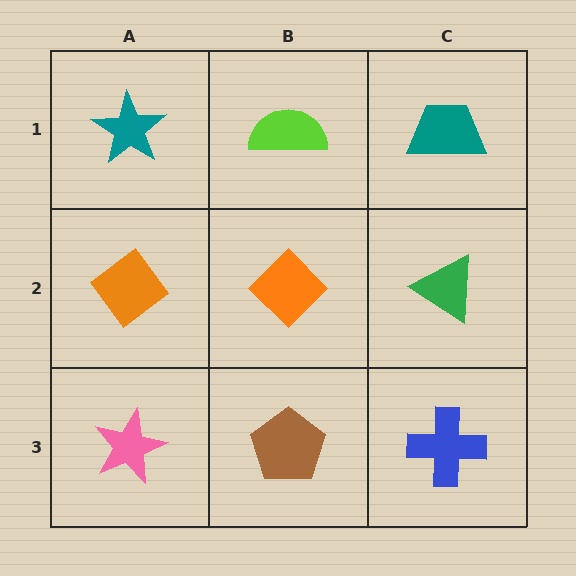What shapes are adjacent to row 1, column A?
An orange diamond (row 2, column A), a lime semicircle (row 1, column B).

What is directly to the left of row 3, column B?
A pink star.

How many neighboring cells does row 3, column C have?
2.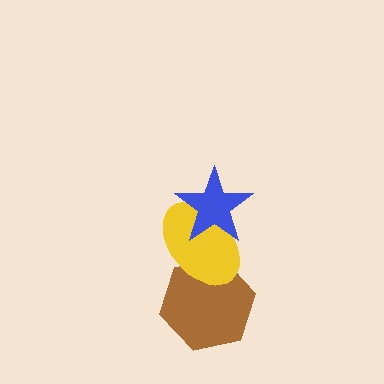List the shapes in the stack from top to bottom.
From top to bottom: the blue star, the yellow ellipse, the brown hexagon.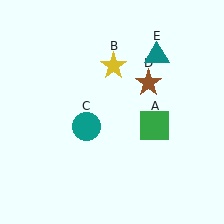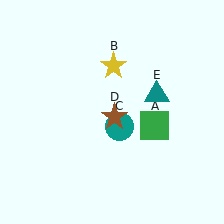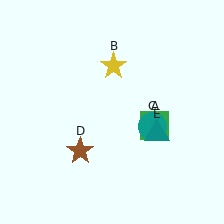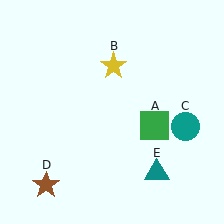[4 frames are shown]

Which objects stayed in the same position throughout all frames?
Green square (object A) and yellow star (object B) remained stationary.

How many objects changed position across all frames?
3 objects changed position: teal circle (object C), brown star (object D), teal triangle (object E).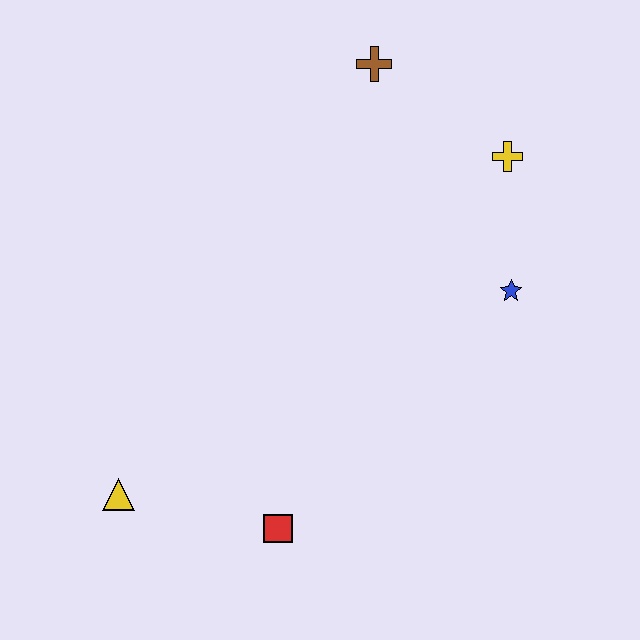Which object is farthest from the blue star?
The yellow triangle is farthest from the blue star.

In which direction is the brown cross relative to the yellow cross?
The brown cross is to the left of the yellow cross.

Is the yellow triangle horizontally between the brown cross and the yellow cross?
No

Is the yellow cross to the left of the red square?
No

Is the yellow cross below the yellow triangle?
No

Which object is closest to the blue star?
The yellow cross is closest to the blue star.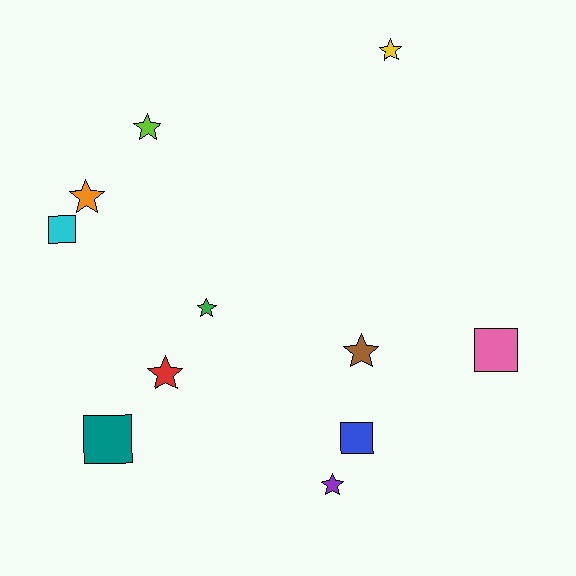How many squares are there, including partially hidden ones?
There are 4 squares.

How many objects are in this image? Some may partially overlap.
There are 11 objects.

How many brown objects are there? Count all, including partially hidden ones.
There is 1 brown object.